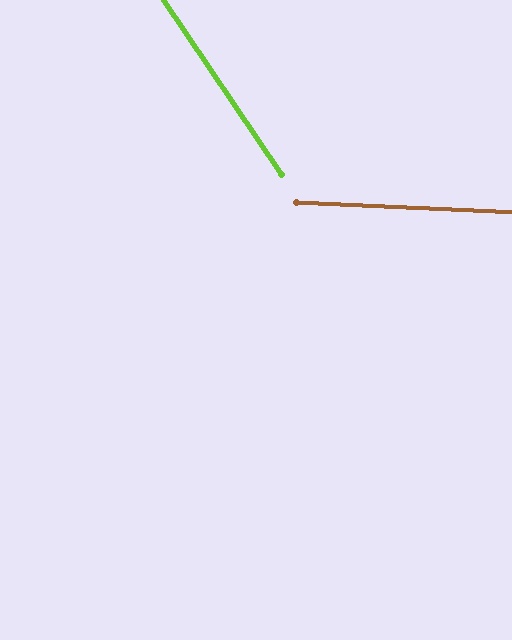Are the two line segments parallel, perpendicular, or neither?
Neither parallel nor perpendicular — they differ by about 53°.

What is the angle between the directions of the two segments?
Approximately 53 degrees.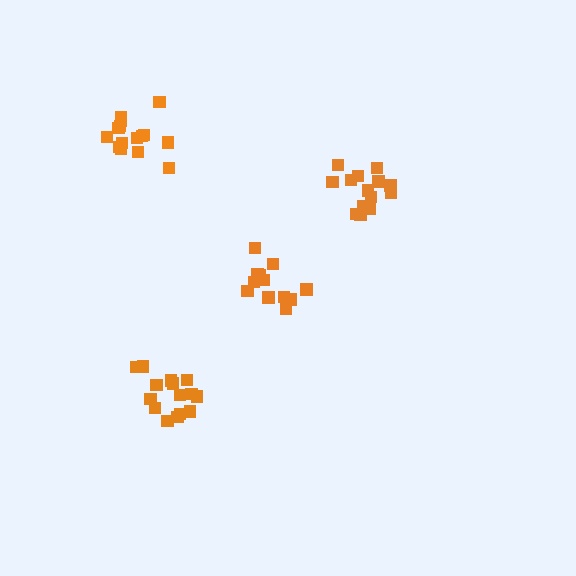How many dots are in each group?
Group 1: 15 dots, Group 2: 15 dots, Group 3: 14 dots, Group 4: 12 dots (56 total).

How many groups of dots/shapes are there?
There are 4 groups.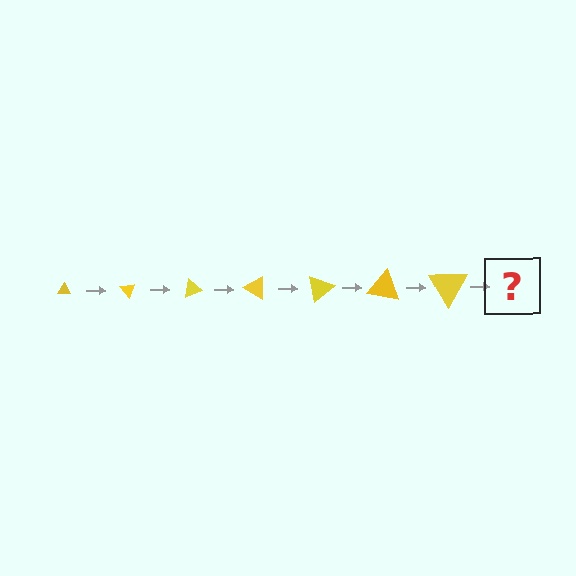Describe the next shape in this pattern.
It should be a triangle, larger than the previous one and rotated 350 degrees from the start.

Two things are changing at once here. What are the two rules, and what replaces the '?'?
The two rules are that the triangle grows larger each step and it rotates 50 degrees each step. The '?' should be a triangle, larger than the previous one and rotated 350 degrees from the start.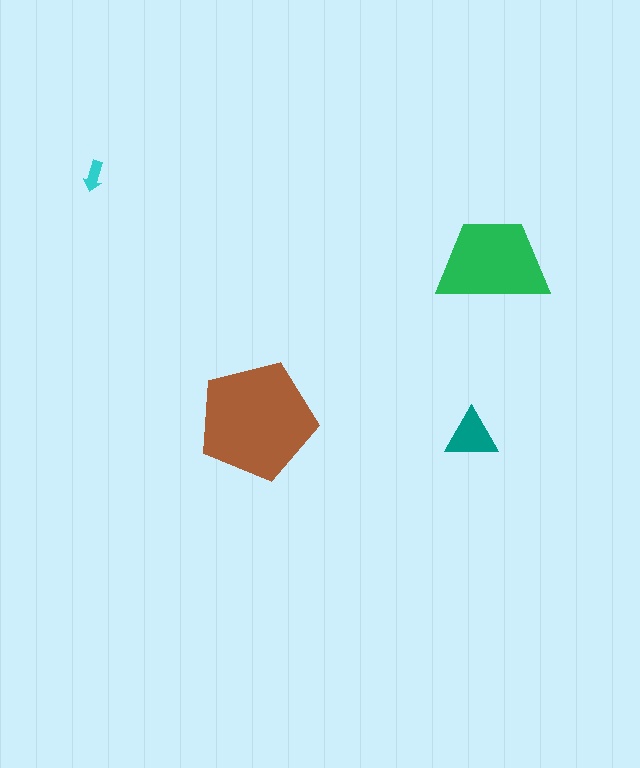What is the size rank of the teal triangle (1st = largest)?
3rd.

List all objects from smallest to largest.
The cyan arrow, the teal triangle, the green trapezoid, the brown pentagon.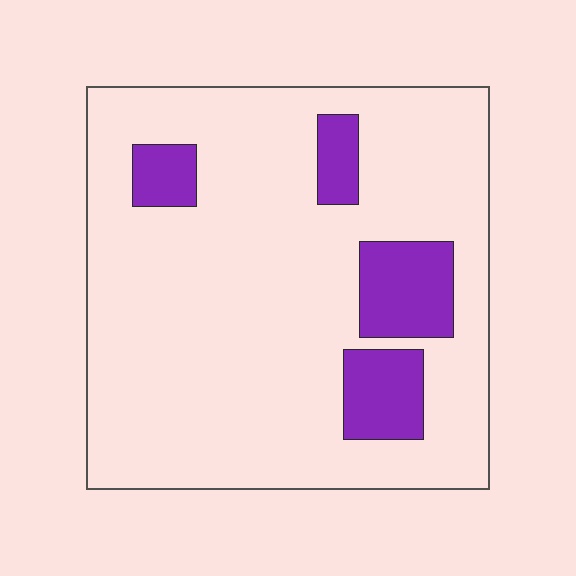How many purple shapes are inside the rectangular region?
4.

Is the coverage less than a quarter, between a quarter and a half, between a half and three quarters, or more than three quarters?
Less than a quarter.